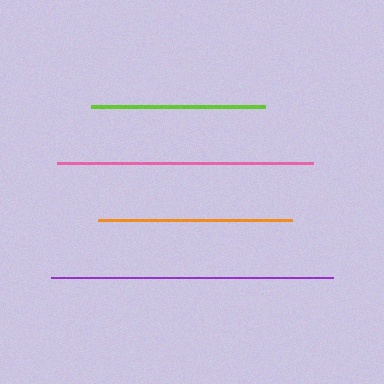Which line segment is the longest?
The purple line is the longest at approximately 283 pixels.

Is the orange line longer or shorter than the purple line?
The purple line is longer than the orange line.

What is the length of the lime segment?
The lime segment is approximately 173 pixels long.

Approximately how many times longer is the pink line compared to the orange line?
The pink line is approximately 1.3 times the length of the orange line.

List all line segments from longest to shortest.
From longest to shortest: purple, pink, orange, lime.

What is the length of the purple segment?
The purple segment is approximately 283 pixels long.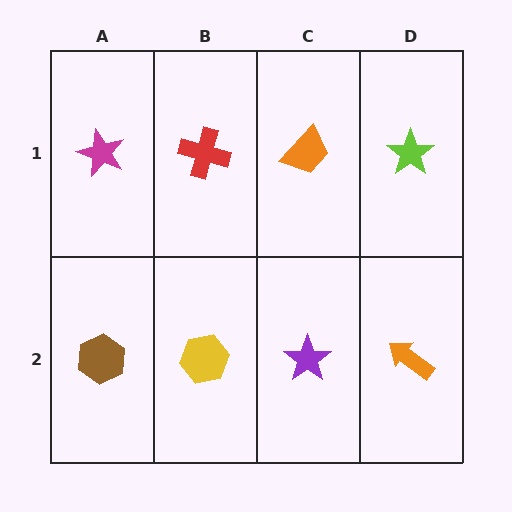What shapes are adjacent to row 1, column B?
A yellow hexagon (row 2, column B), a magenta star (row 1, column A), an orange trapezoid (row 1, column C).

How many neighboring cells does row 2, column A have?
2.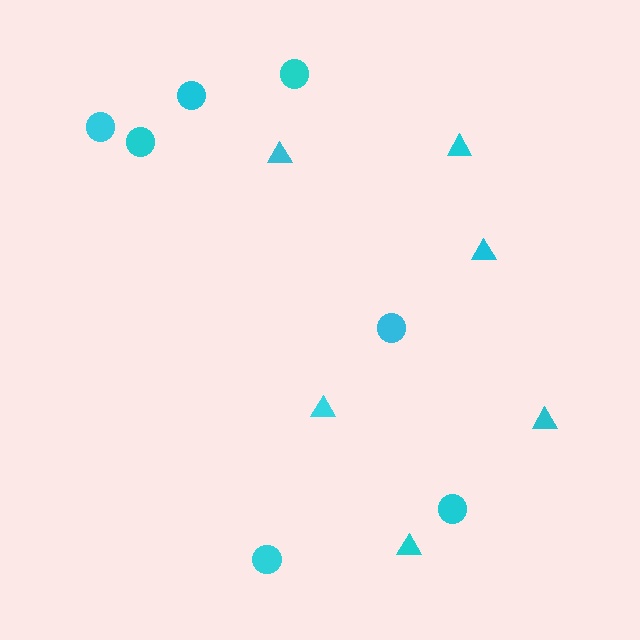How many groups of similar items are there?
There are 2 groups: one group of circles (7) and one group of triangles (6).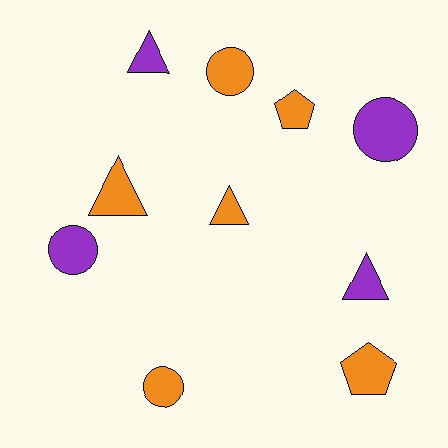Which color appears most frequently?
Orange, with 6 objects.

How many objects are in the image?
There are 10 objects.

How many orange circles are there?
There are 2 orange circles.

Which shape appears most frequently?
Circle, with 4 objects.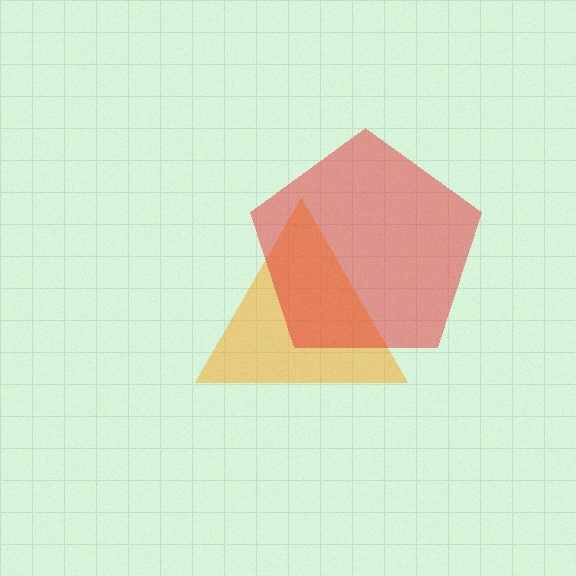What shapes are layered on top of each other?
The layered shapes are: an orange triangle, a red pentagon.